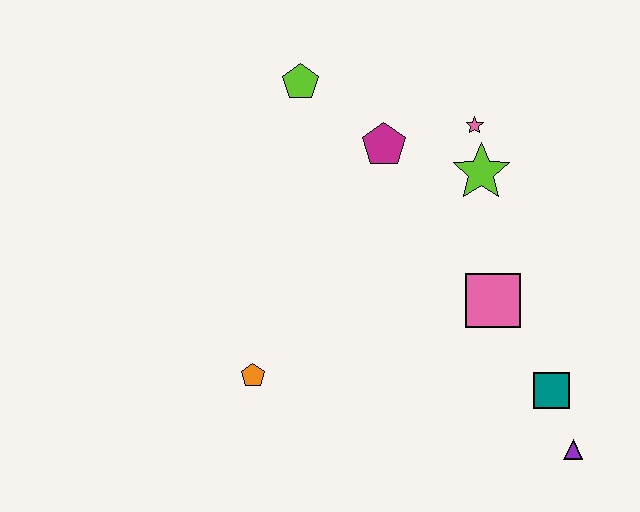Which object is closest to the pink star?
The lime star is closest to the pink star.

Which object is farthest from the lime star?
The orange pentagon is farthest from the lime star.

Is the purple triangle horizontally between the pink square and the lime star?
No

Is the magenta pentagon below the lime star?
No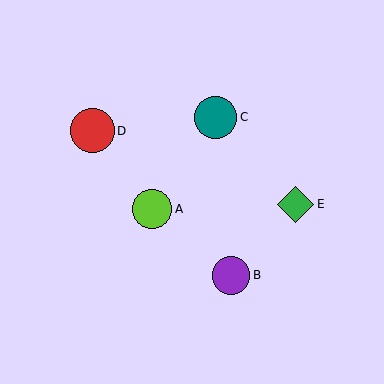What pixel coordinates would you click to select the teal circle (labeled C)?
Click at (215, 117) to select the teal circle C.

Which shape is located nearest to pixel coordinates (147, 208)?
The lime circle (labeled A) at (152, 209) is nearest to that location.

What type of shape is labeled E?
Shape E is a green diamond.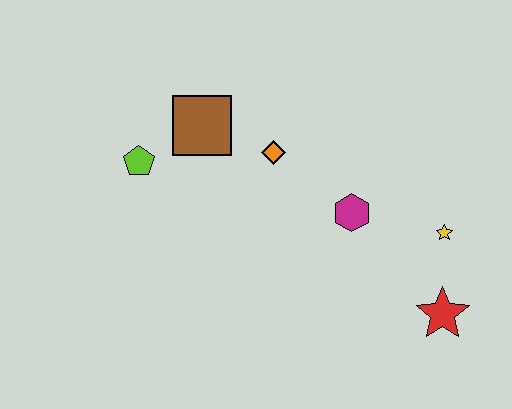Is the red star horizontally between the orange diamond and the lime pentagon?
No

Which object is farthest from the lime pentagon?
The red star is farthest from the lime pentagon.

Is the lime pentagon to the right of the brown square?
No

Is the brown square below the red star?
No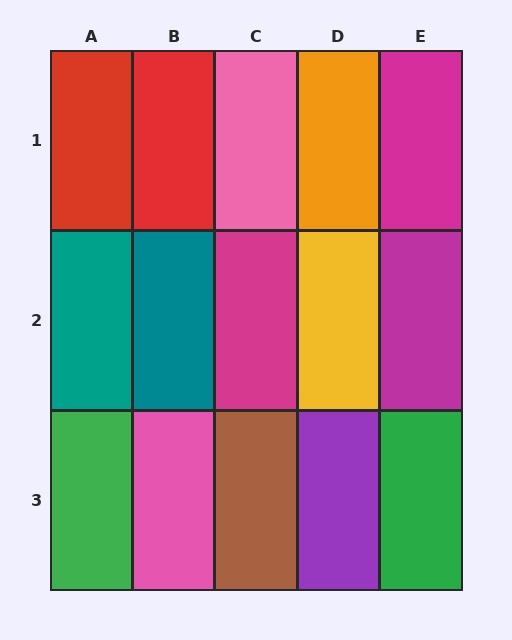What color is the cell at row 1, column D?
Orange.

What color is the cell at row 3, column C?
Brown.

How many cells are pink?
2 cells are pink.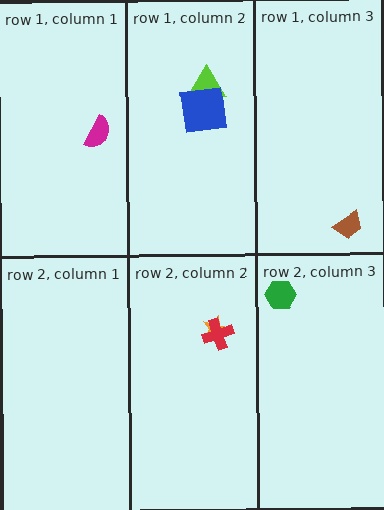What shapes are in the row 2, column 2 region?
The orange star, the red cross.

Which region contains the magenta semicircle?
The row 1, column 1 region.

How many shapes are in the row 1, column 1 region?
1.